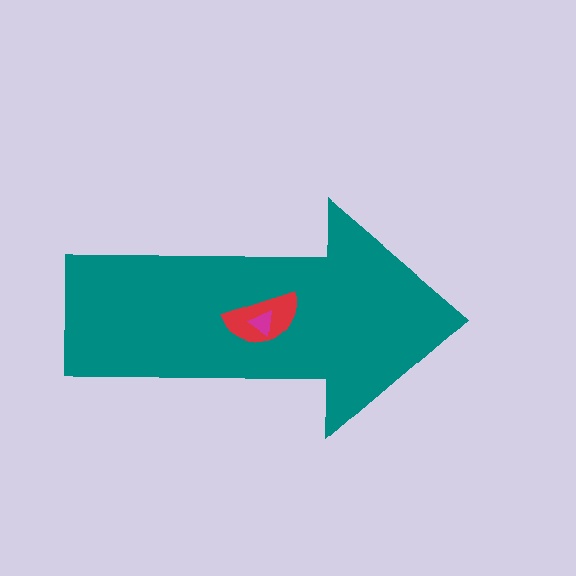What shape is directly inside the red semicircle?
The magenta triangle.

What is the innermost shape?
The magenta triangle.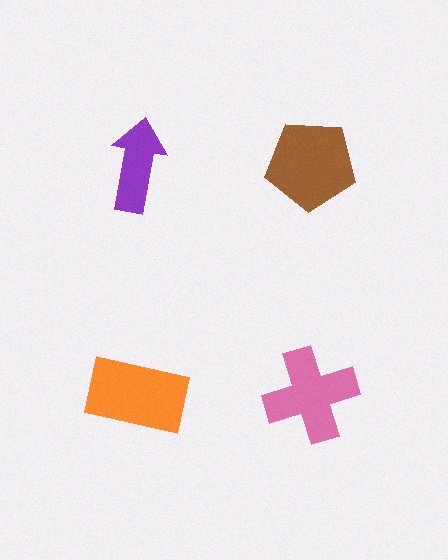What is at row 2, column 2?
A pink cross.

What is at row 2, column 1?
An orange rectangle.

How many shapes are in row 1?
2 shapes.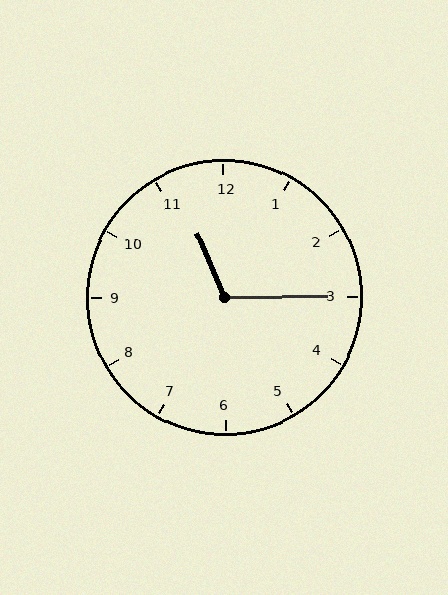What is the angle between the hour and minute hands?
Approximately 112 degrees.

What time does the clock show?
11:15.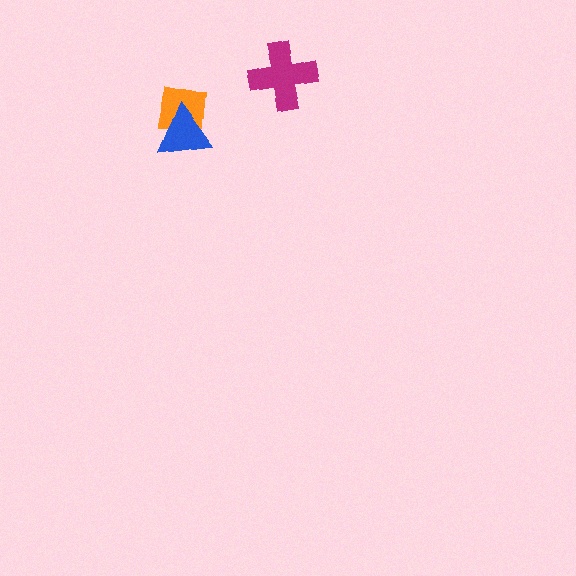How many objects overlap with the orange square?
1 object overlaps with the orange square.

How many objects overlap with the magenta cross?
0 objects overlap with the magenta cross.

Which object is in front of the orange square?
The blue triangle is in front of the orange square.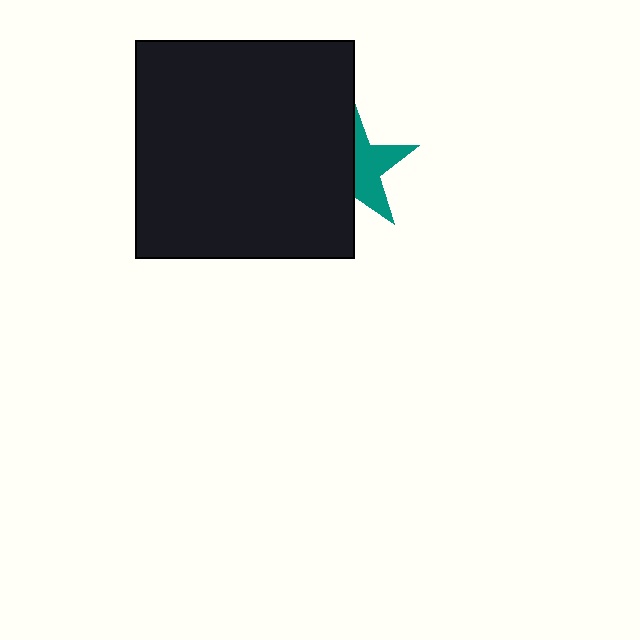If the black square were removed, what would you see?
You would see the complete teal star.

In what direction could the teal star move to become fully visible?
The teal star could move right. That would shift it out from behind the black square entirely.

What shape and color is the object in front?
The object in front is a black square.